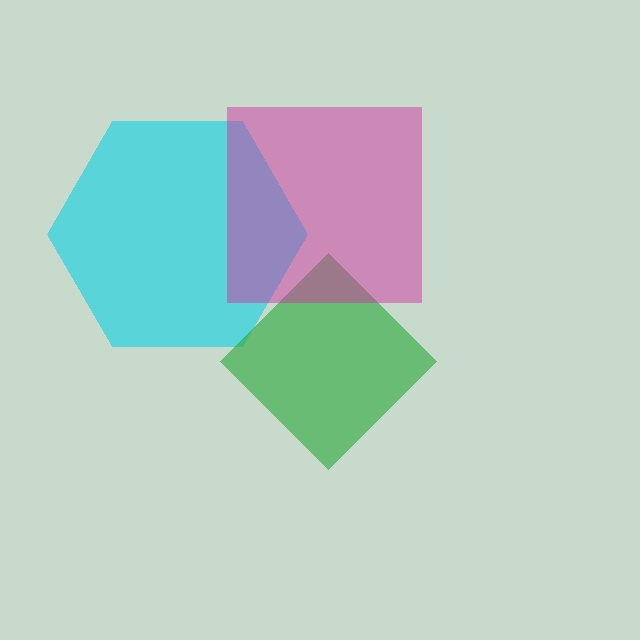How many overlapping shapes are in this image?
There are 3 overlapping shapes in the image.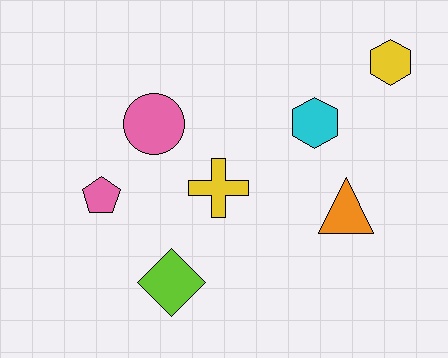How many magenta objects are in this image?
There are no magenta objects.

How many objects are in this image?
There are 7 objects.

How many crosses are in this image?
There is 1 cross.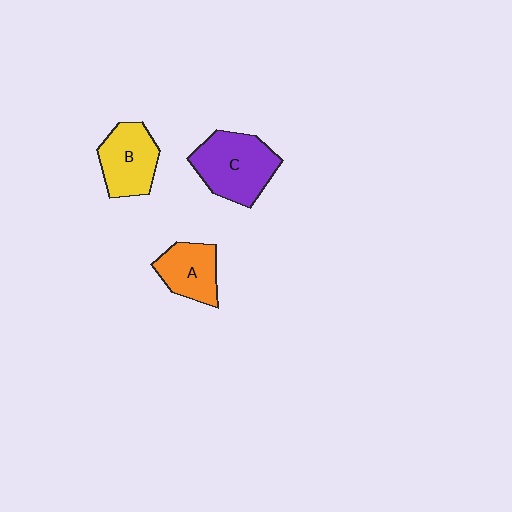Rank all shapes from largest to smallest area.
From largest to smallest: C (purple), B (yellow), A (orange).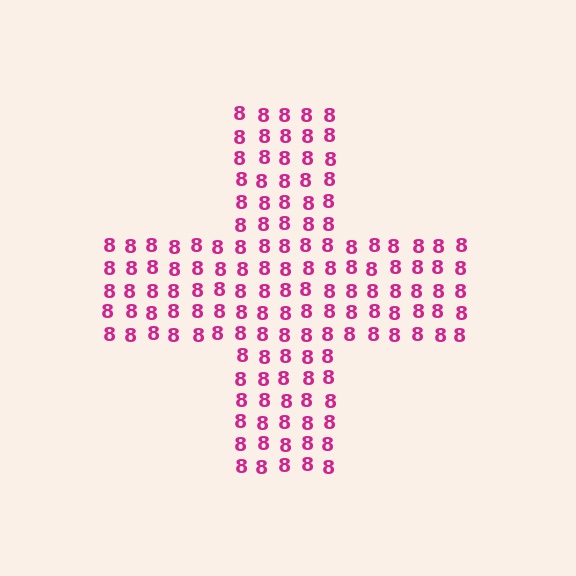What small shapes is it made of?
It is made of small digit 8's.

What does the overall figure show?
The overall figure shows a cross.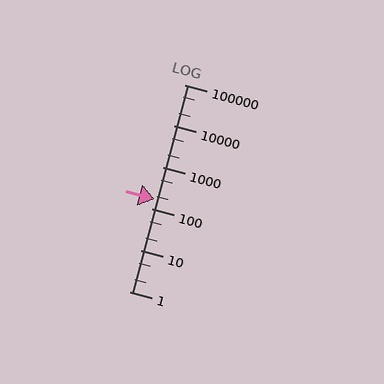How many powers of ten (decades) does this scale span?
The scale spans 5 decades, from 1 to 100000.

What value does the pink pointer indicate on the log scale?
The pointer indicates approximately 170.